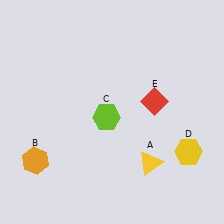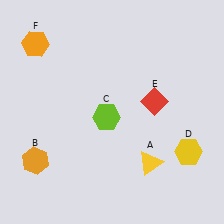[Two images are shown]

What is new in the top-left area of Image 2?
An orange hexagon (F) was added in the top-left area of Image 2.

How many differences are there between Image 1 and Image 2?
There is 1 difference between the two images.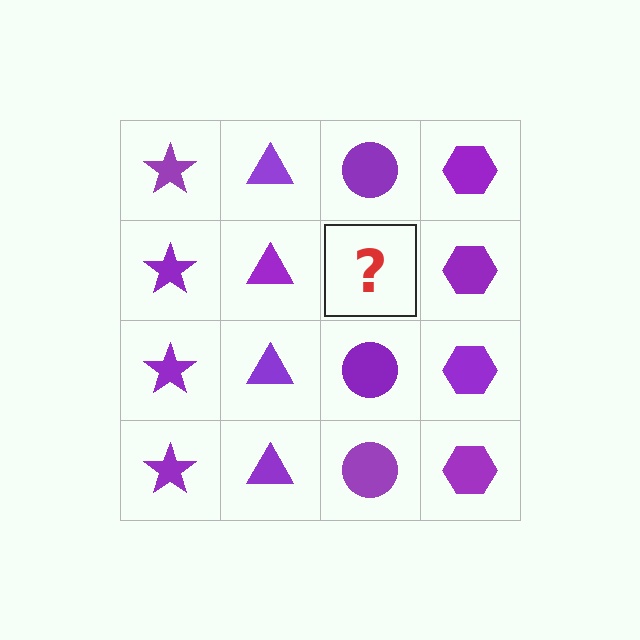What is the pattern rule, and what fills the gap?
The rule is that each column has a consistent shape. The gap should be filled with a purple circle.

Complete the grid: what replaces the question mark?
The question mark should be replaced with a purple circle.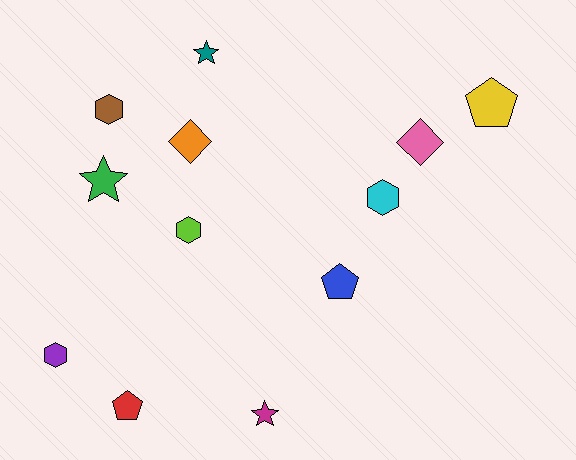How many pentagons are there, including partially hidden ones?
There are 3 pentagons.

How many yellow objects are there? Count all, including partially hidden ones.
There is 1 yellow object.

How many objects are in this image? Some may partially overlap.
There are 12 objects.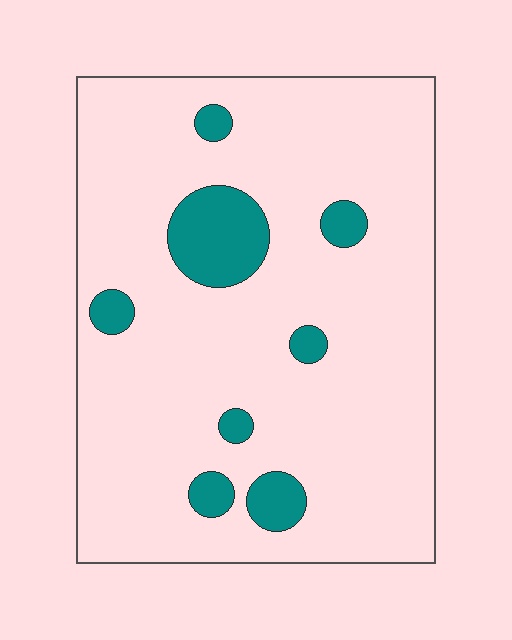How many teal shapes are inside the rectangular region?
8.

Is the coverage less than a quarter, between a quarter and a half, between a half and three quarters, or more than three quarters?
Less than a quarter.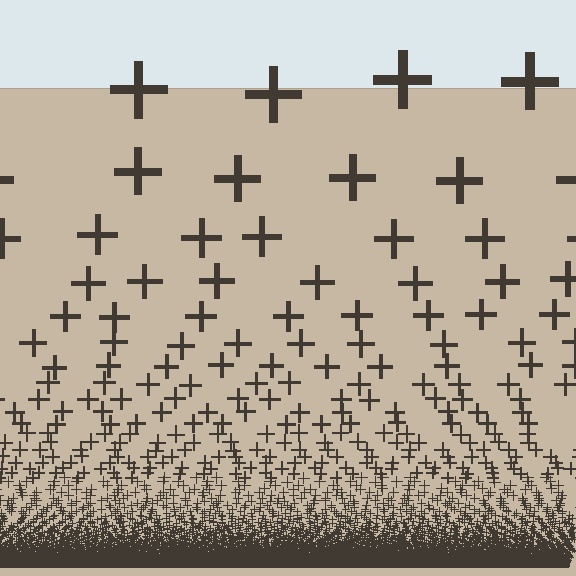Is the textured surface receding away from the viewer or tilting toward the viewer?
The surface appears to tilt toward the viewer. Texture elements get larger and sparser toward the top.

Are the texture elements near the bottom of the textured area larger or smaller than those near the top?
Smaller. The gradient is inverted — elements near the bottom are smaller and denser.